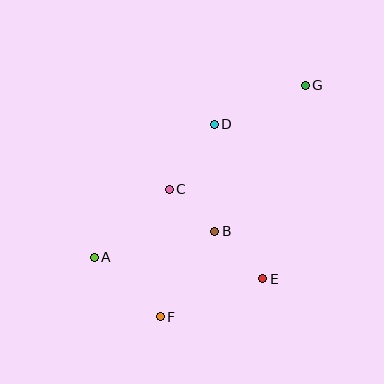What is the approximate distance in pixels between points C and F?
The distance between C and F is approximately 128 pixels.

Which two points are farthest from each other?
Points F and G are farthest from each other.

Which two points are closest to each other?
Points B and C are closest to each other.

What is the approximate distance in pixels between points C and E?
The distance between C and E is approximately 129 pixels.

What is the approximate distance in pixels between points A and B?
The distance between A and B is approximately 123 pixels.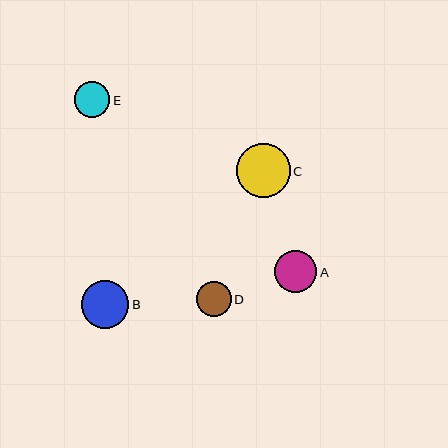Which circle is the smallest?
Circle D is the smallest with a size of approximately 34 pixels.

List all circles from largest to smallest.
From largest to smallest: C, B, A, E, D.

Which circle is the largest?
Circle C is the largest with a size of approximately 53 pixels.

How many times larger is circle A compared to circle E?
Circle A is approximately 1.2 times the size of circle E.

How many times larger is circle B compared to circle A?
Circle B is approximately 1.1 times the size of circle A.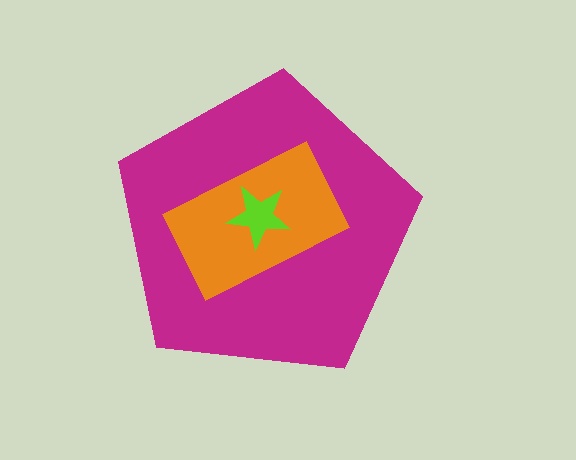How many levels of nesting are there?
3.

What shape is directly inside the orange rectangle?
The lime star.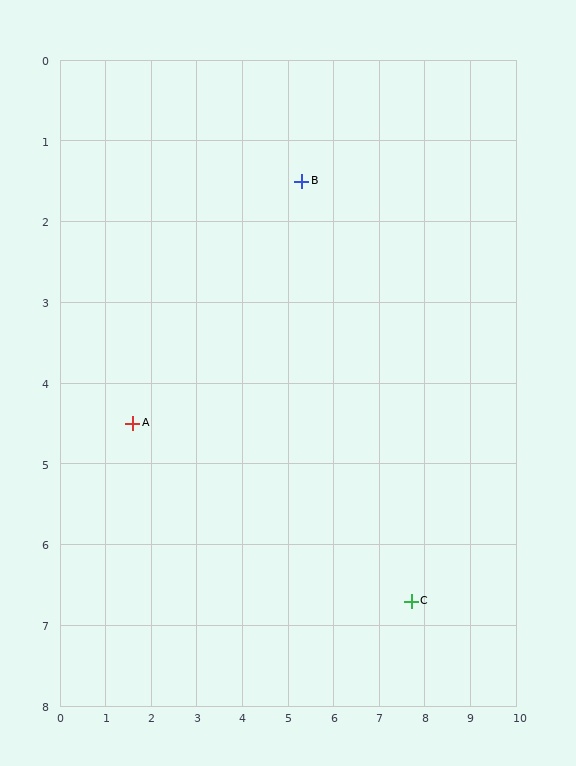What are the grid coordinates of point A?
Point A is at approximately (1.6, 4.5).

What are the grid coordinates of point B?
Point B is at approximately (5.3, 1.5).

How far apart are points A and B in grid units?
Points A and B are about 4.8 grid units apart.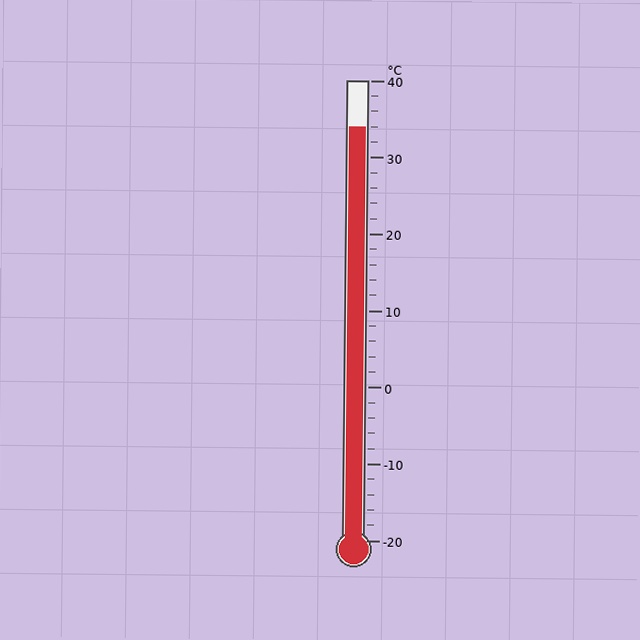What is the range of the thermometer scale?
The thermometer scale ranges from -20°C to 40°C.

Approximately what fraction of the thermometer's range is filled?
The thermometer is filled to approximately 90% of its range.